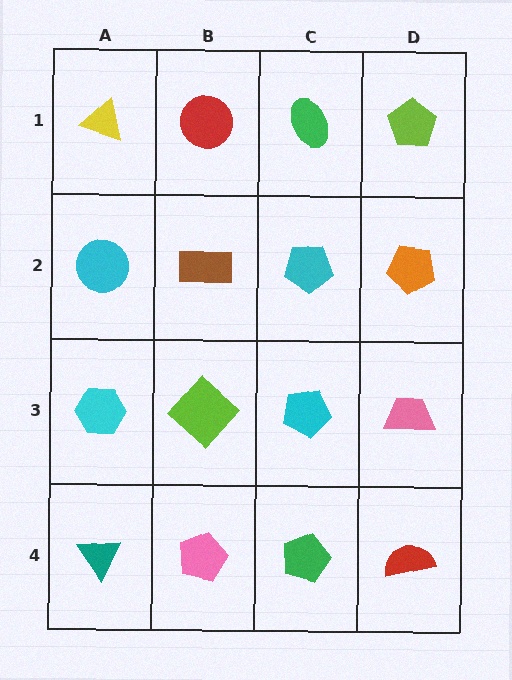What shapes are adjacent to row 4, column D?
A pink trapezoid (row 3, column D), a green pentagon (row 4, column C).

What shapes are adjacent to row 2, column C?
A green ellipse (row 1, column C), a cyan pentagon (row 3, column C), a brown rectangle (row 2, column B), an orange pentagon (row 2, column D).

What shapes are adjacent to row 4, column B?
A lime diamond (row 3, column B), a teal triangle (row 4, column A), a green pentagon (row 4, column C).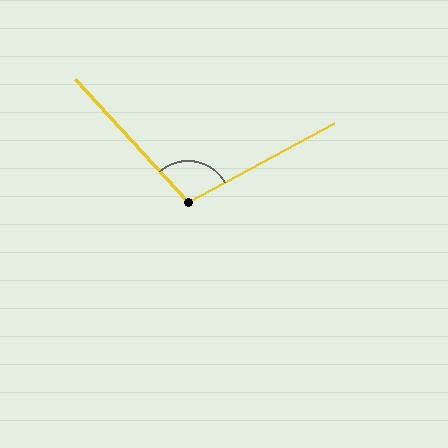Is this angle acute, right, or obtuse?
It is obtuse.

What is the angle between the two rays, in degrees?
Approximately 104 degrees.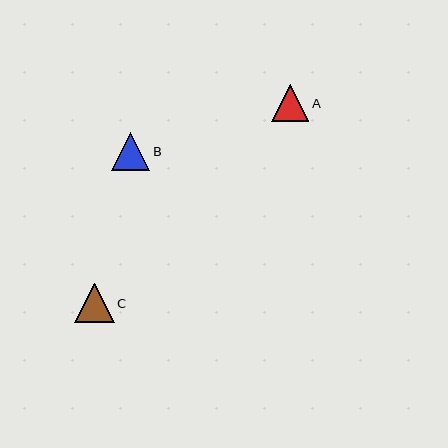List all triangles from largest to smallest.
From largest to smallest: C, B, A.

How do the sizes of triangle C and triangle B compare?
Triangle C and triangle B are approximately the same size.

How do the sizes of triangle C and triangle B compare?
Triangle C and triangle B are approximately the same size.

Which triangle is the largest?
Triangle C is the largest with a size of approximately 39 pixels.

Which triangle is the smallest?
Triangle A is the smallest with a size of approximately 37 pixels.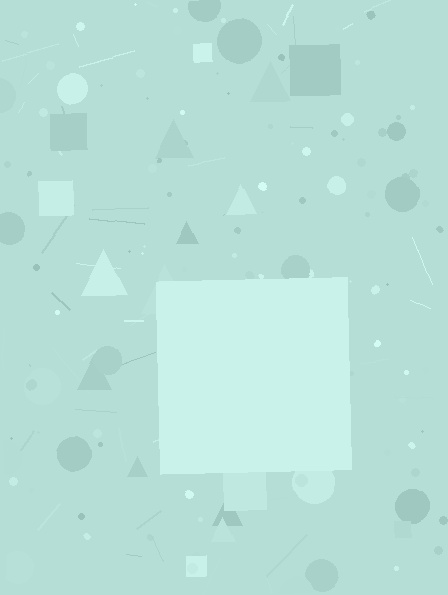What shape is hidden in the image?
A square is hidden in the image.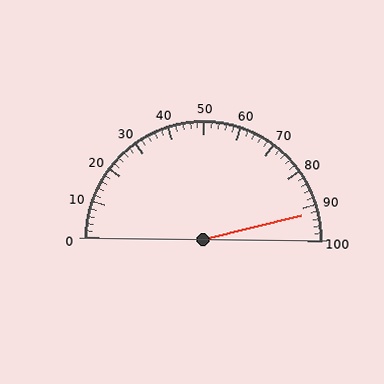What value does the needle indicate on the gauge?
The needle indicates approximately 92.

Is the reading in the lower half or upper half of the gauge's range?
The reading is in the upper half of the range (0 to 100).